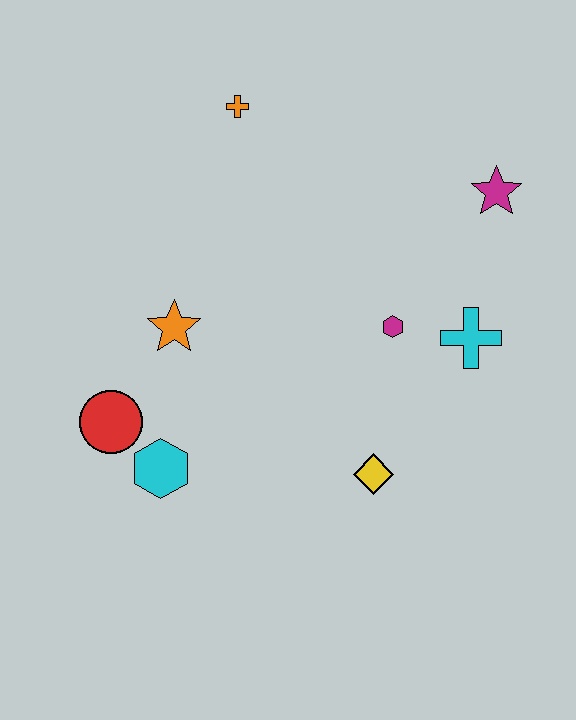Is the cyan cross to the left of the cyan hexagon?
No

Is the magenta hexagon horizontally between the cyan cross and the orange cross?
Yes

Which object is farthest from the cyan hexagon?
The magenta star is farthest from the cyan hexagon.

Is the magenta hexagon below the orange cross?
Yes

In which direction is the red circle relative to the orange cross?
The red circle is below the orange cross.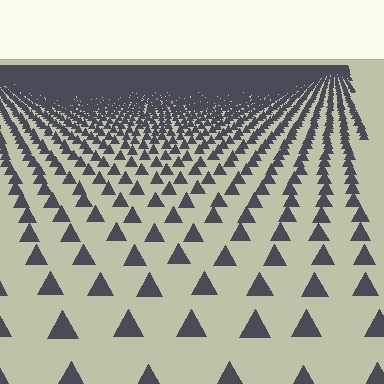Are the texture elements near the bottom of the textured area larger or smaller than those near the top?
Larger. Near the bottom, elements are closer to the viewer and appear at a bigger on-screen size.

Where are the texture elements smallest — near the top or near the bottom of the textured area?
Near the top.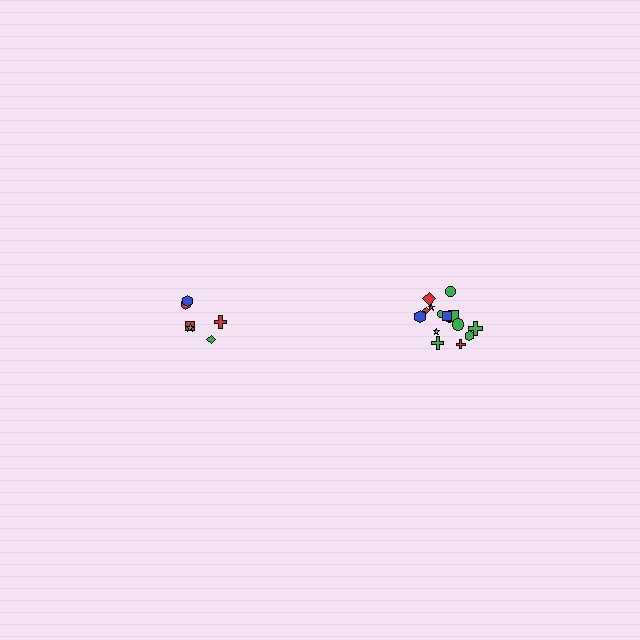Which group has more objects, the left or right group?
The right group.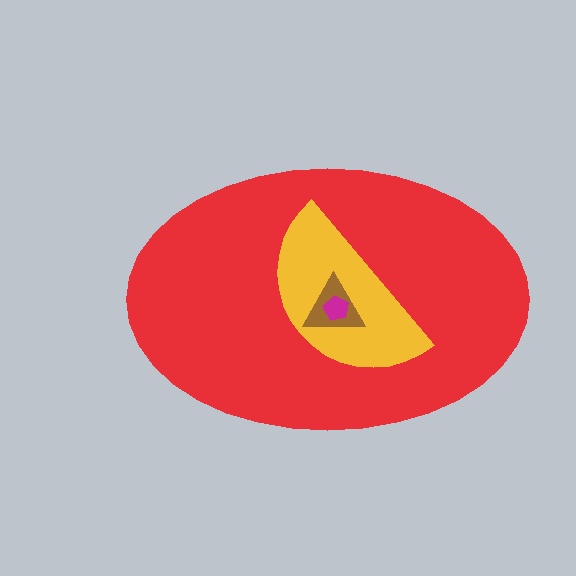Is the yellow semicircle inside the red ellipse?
Yes.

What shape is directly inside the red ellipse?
The yellow semicircle.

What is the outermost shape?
The red ellipse.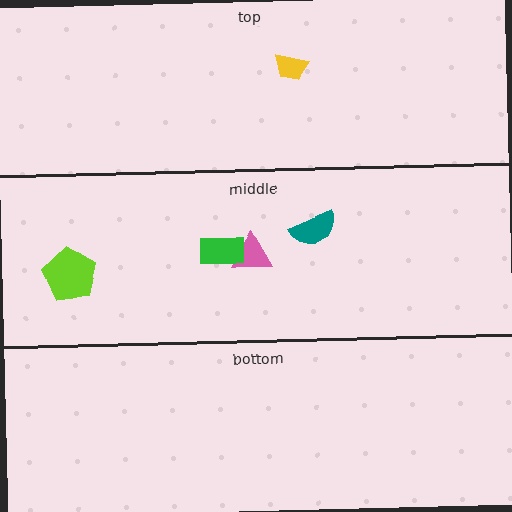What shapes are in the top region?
The yellow trapezoid.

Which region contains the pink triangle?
The middle region.